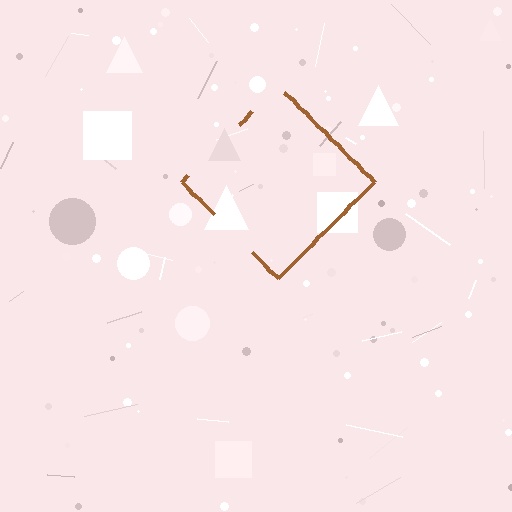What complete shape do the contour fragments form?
The contour fragments form a diamond.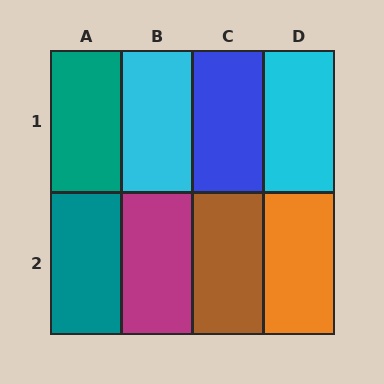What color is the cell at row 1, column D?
Cyan.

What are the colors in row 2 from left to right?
Teal, magenta, brown, orange.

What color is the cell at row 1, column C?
Blue.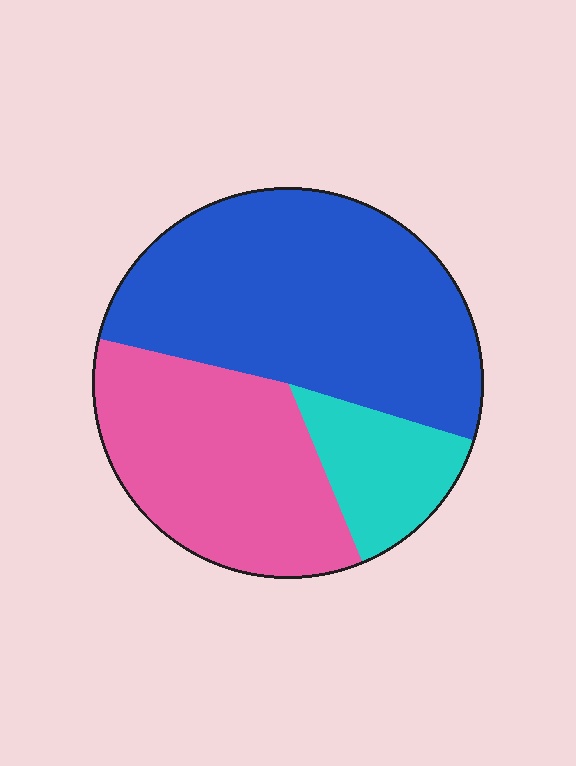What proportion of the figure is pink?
Pink covers roughly 35% of the figure.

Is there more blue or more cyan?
Blue.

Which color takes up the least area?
Cyan, at roughly 15%.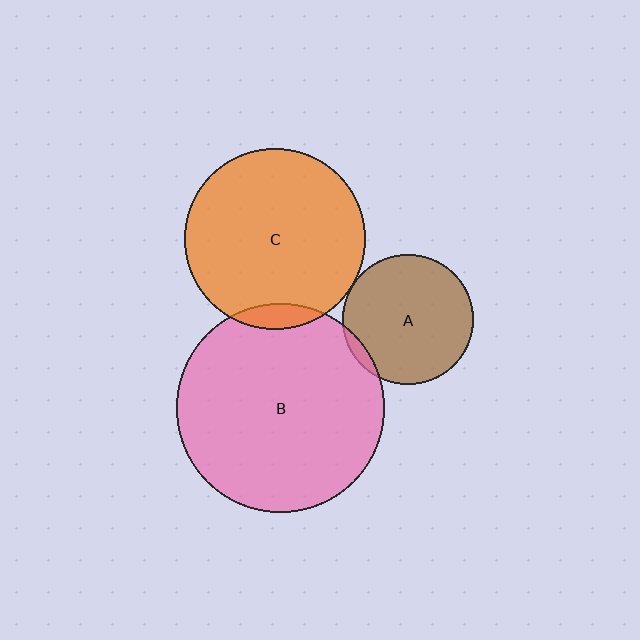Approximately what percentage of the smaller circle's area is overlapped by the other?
Approximately 5%.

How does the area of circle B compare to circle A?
Approximately 2.5 times.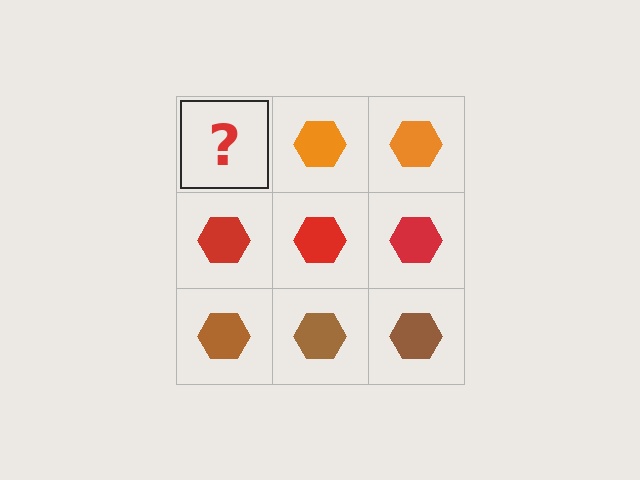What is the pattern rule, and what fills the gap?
The rule is that each row has a consistent color. The gap should be filled with an orange hexagon.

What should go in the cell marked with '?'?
The missing cell should contain an orange hexagon.